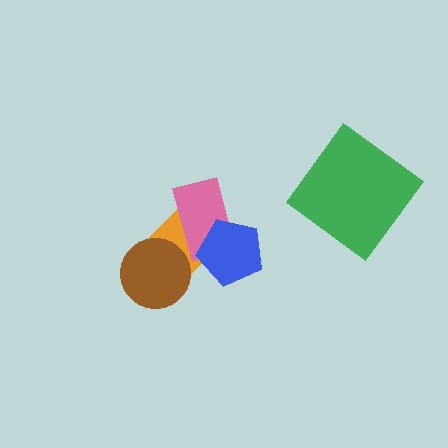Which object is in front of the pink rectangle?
The blue pentagon is in front of the pink rectangle.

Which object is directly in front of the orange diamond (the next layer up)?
The pink rectangle is directly in front of the orange diamond.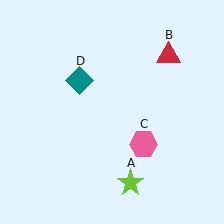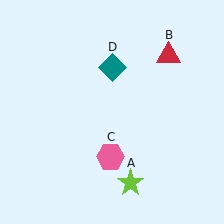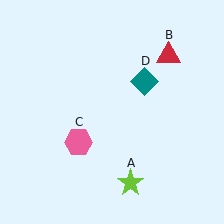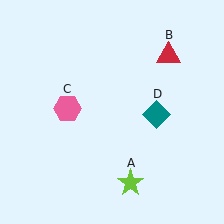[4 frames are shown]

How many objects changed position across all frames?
2 objects changed position: pink hexagon (object C), teal diamond (object D).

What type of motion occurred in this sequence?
The pink hexagon (object C), teal diamond (object D) rotated clockwise around the center of the scene.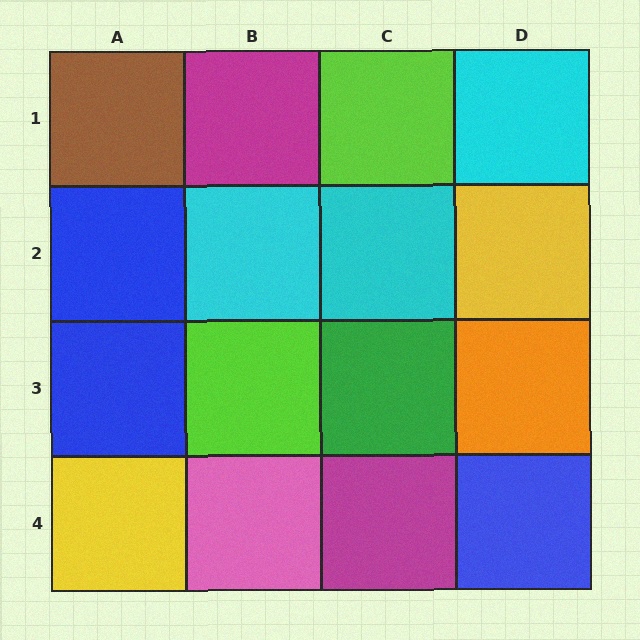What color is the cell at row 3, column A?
Blue.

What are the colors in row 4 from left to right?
Yellow, pink, magenta, blue.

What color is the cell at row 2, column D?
Yellow.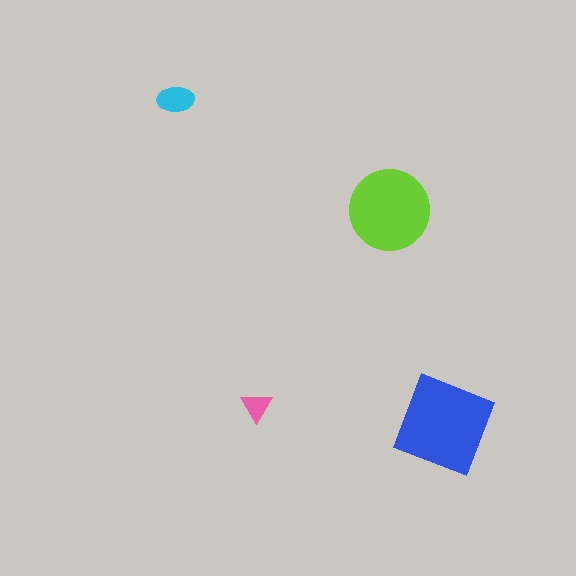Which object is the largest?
The blue square.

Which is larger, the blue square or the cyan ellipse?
The blue square.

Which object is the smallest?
The pink triangle.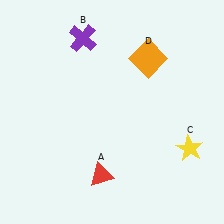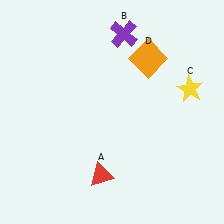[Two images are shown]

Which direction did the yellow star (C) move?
The yellow star (C) moved up.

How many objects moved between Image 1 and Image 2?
2 objects moved between the two images.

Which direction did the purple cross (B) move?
The purple cross (B) moved right.